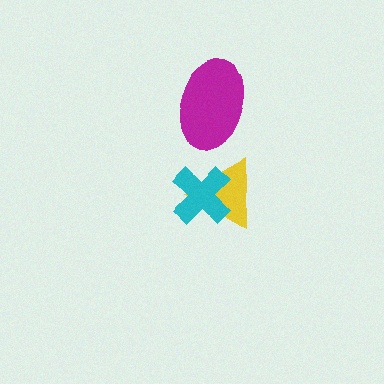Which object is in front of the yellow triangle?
The cyan cross is in front of the yellow triangle.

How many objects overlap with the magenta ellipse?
0 objects overlap with the magenta ellipse.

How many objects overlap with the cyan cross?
1 object overlaps with the cyan cross.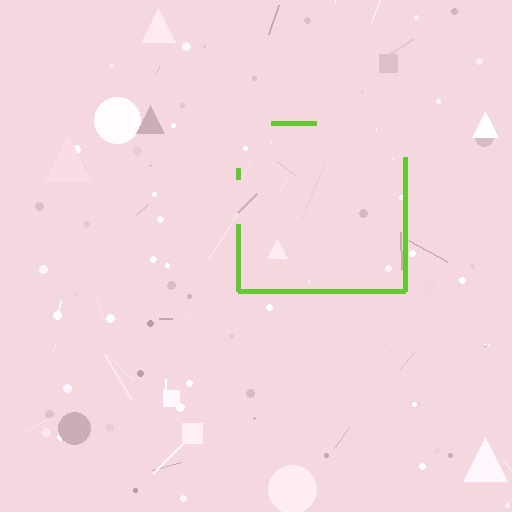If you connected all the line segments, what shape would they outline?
They would outline a square.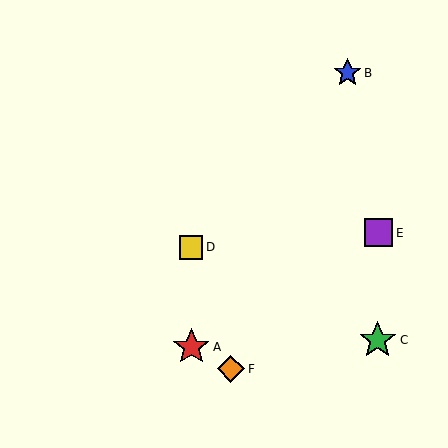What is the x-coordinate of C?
Object C is at x≈378.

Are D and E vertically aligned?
No, D is at x≈191 and E is at x≈379.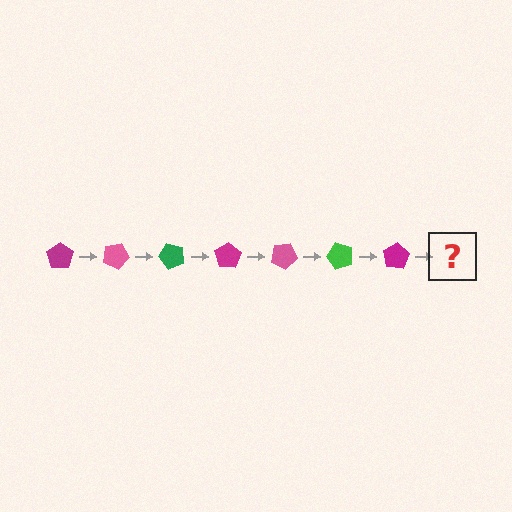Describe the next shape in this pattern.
It should be a pink pentagon, rotated 175 degrees from the start.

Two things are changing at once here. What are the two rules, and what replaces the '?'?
The two rules are that it rotates 25 degrees each step and the color cycles through magenta, pink, and green. The '?' should be a pink pentagon, rotated 175 degrees from the start.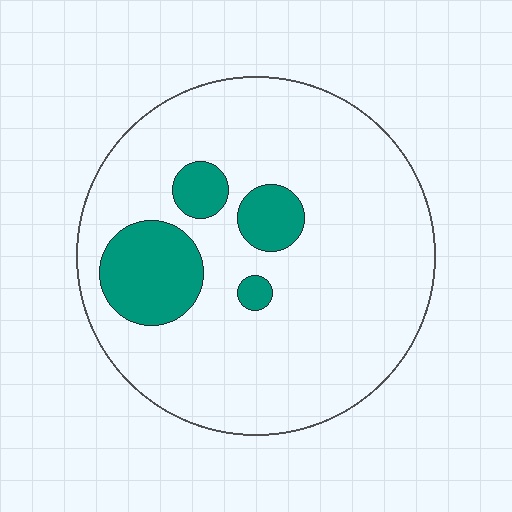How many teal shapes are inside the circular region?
4.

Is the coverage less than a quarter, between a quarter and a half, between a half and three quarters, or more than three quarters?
Less than a quarter.